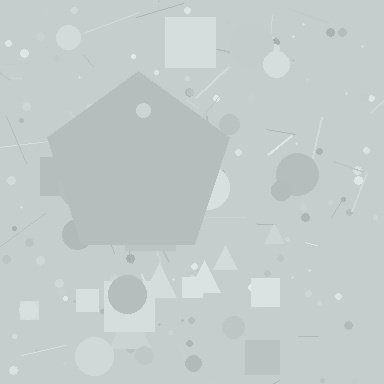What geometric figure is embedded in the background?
A pentagon is embedded in the background.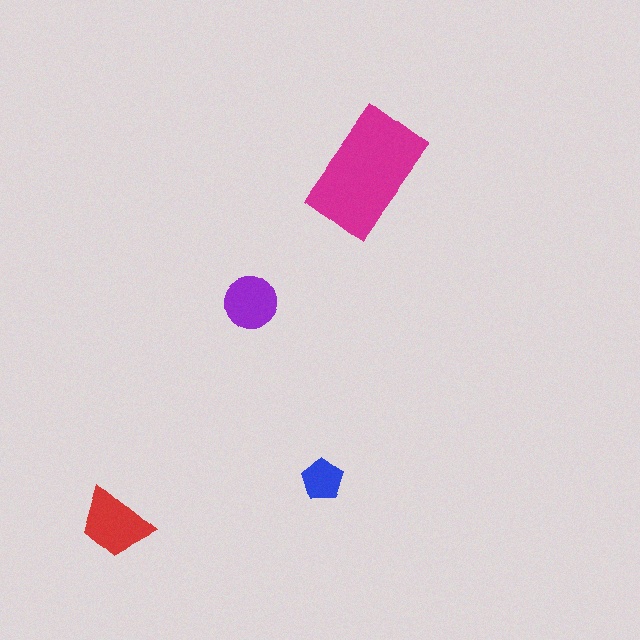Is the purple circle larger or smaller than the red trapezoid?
Smaller.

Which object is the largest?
The magenta rectangle.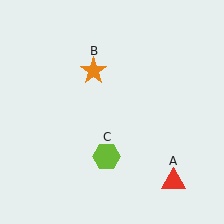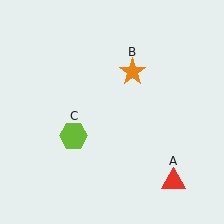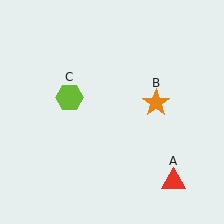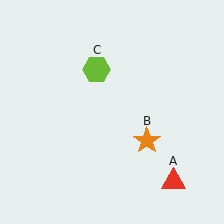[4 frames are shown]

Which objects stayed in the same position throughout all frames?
Red triangle (object A) remained stationary.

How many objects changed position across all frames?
2 objects changed position: orange star (object B), lime hexagon (object C).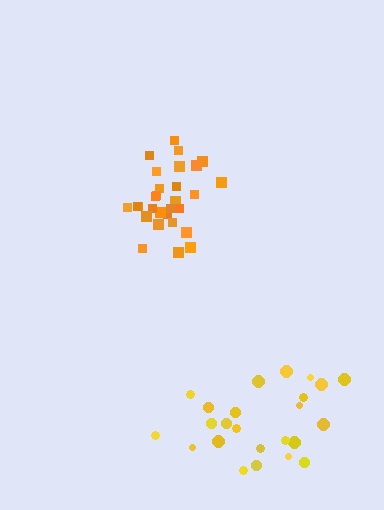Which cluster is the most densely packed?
Orange.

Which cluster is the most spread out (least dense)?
Yellow.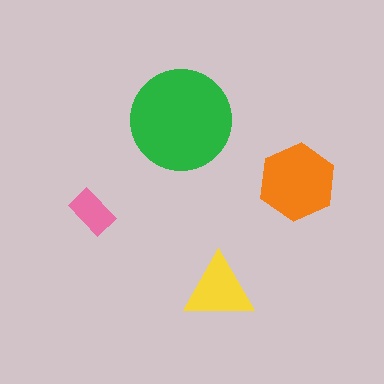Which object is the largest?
The green circle.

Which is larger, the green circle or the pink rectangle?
The green circle.